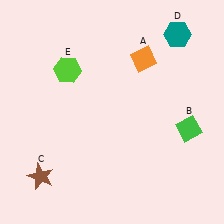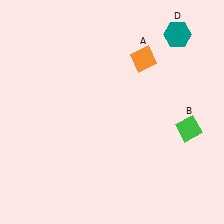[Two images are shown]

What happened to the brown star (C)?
The brown star (C) was removed in Image 2. It was in the bottom-left area of Image 1.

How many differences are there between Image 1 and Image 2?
There are 2 differences between the two images.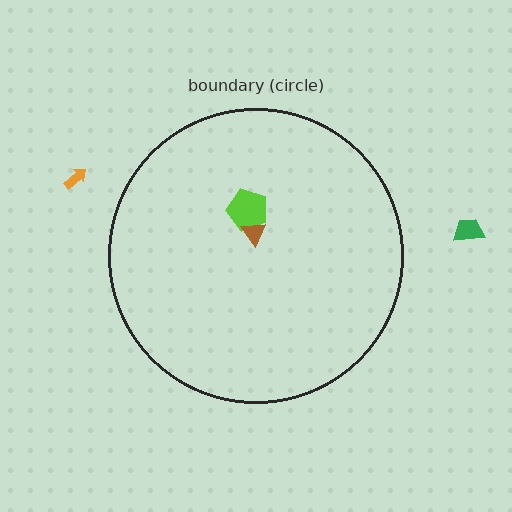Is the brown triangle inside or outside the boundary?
Inside.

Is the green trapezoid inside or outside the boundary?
Outside.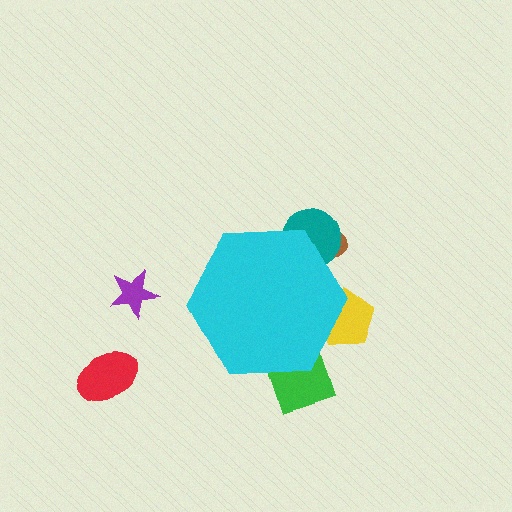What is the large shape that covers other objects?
A cyan hexagon.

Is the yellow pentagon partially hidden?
Yes, the yellow pentagon is partially hidden behind the cyan hexagon.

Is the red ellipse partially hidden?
No, the red ellipse is fully visible.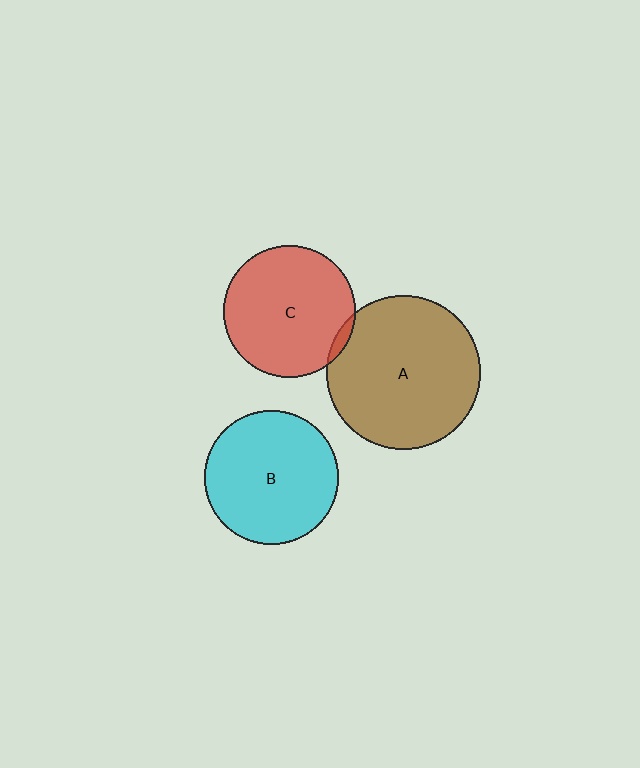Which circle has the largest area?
Circle A (brown).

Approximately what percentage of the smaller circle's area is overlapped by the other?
Approximately 5%.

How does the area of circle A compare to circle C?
Approximately 1.4 times.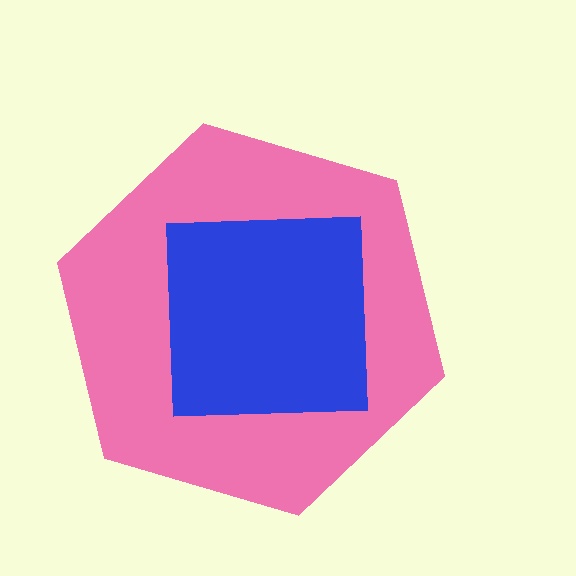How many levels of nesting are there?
2.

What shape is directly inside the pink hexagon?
The blue square.